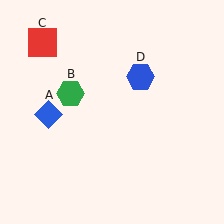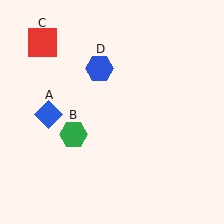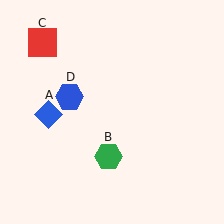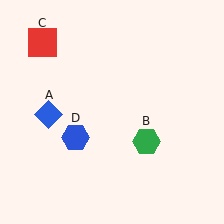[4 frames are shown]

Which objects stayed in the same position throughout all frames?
Blue diamond (object A) and red square (object C) remained stationary.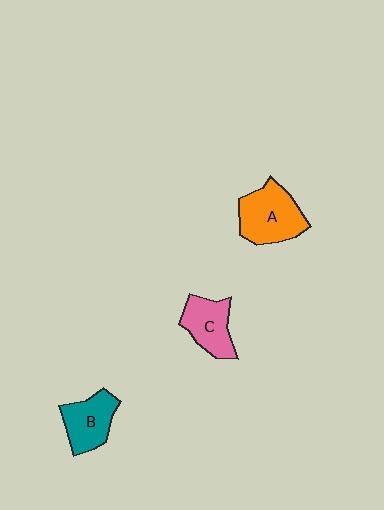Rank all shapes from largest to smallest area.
From largest to smallest: A (orange), B (teal), C (pink).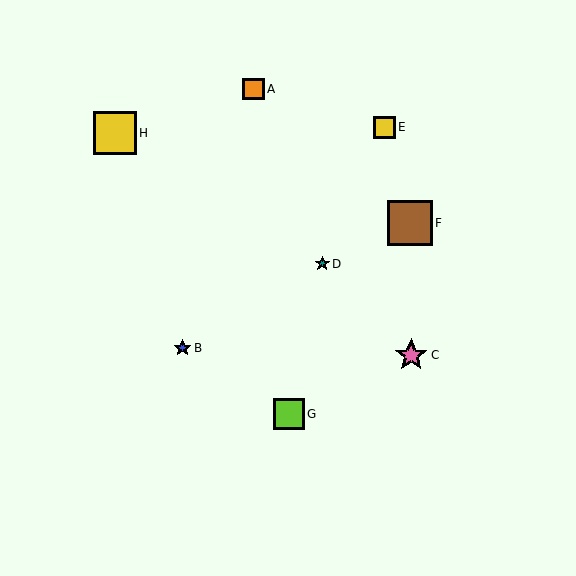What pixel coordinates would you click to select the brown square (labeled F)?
Click at (410, 223) to select the brown square F.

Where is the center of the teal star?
The center of the teal star is at (322, 264).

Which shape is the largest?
The brown square (labeled F) is the largest.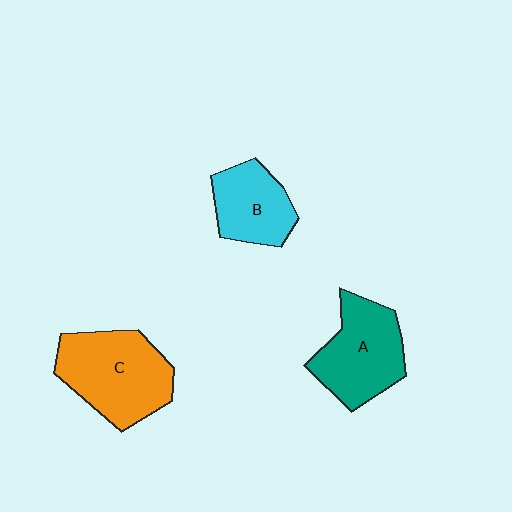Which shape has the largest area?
Shape C (orange).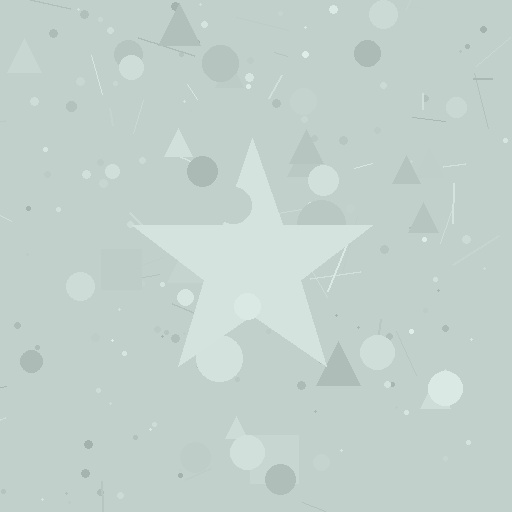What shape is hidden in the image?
A star is hidden in the image.